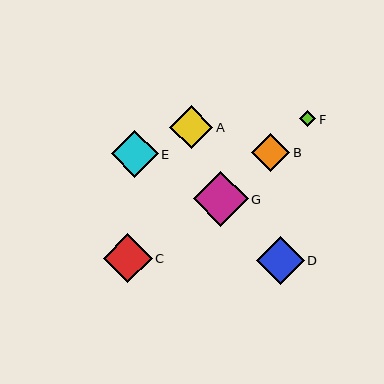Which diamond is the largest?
Diamond G is the largest with a size of approximately 55 pixels.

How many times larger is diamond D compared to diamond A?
Diamond D is approximately 1.1 times the size of diamond A.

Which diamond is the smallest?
Diamond F is the smallest with a size of approximately 16 pixels.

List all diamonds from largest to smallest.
From largest to smallest: G, C, D, E, A, B, F.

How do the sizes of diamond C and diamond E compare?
Diamond C and diamond E are approximately the same size.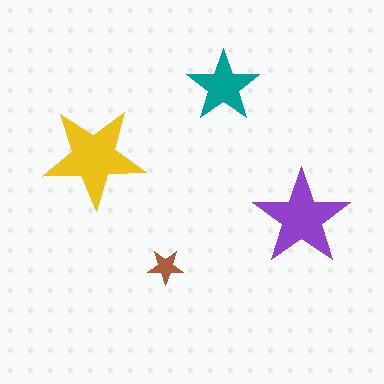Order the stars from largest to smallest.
the yellow one, the purple one, the teal one, the brown one.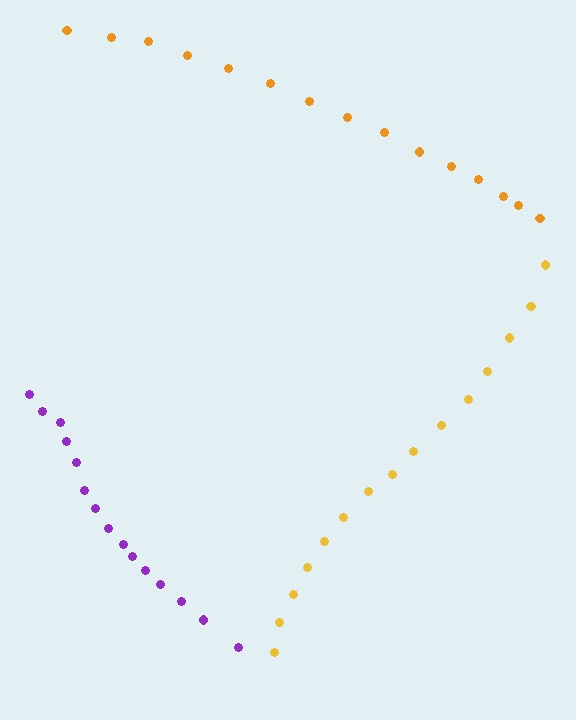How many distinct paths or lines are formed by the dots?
There are 3 distinct paths.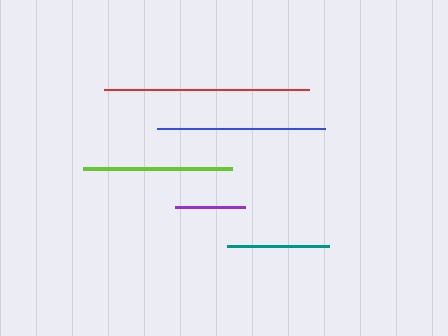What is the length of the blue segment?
The blue segment is approximately 168 pixels long.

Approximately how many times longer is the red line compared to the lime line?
The red line is approximately 1.4 times the length of the lime line.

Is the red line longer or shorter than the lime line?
The red line is longer than the lime line.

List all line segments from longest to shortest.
From longest to shortest: red, blue, lime, teal, purple.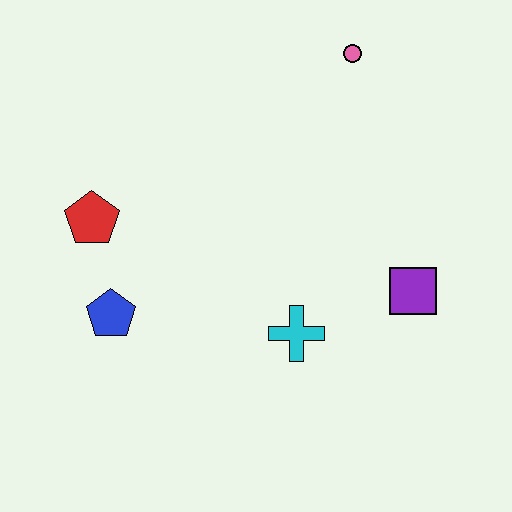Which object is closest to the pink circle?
The purple square is closest to the pink circle.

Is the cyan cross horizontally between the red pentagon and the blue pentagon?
No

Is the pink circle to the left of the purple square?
Yes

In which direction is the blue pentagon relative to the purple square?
The blue pentagon is to the left of the purple square.